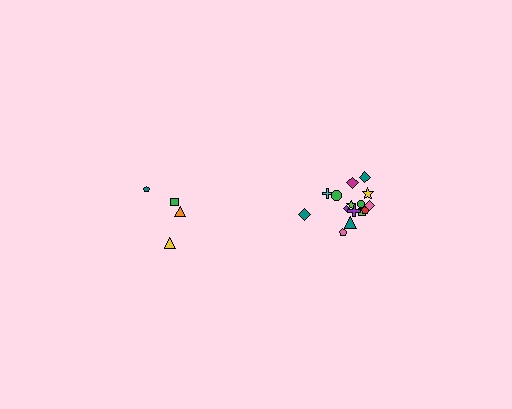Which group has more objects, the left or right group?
The right group.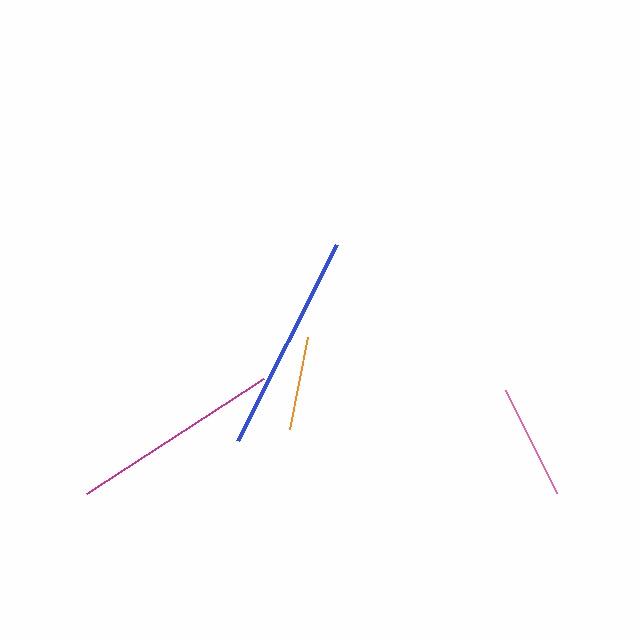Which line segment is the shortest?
The orange line is the shortest at approximately 93 pixels.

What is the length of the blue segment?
The blue segment is approximately 219 pixels long.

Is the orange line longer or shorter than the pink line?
The pink line is longer than the orange line.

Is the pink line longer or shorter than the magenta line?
The magenta line is longer than the pink line.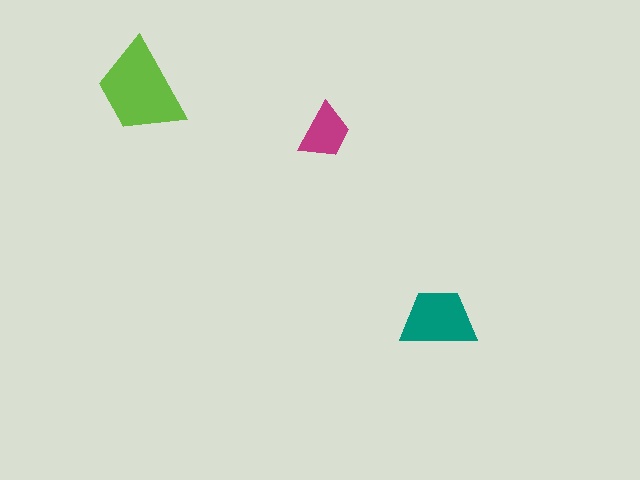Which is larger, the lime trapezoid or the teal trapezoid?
The lime one.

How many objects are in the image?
There are 3 objects in the image.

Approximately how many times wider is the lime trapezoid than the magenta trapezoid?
About 1.5 times wider.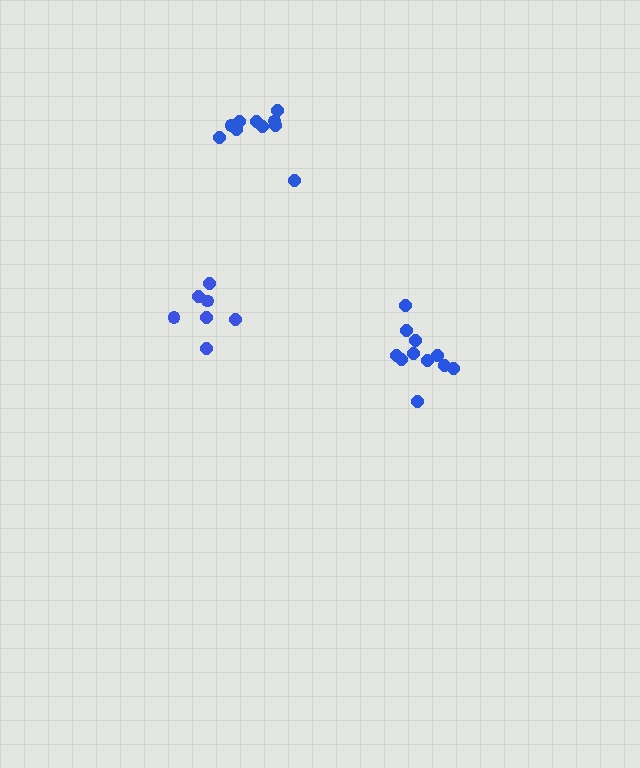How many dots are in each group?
Group 1: 10 dots, Group 2: 11 dots, Group 3: 7 dots (28 total).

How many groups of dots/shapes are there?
There are 3 groups.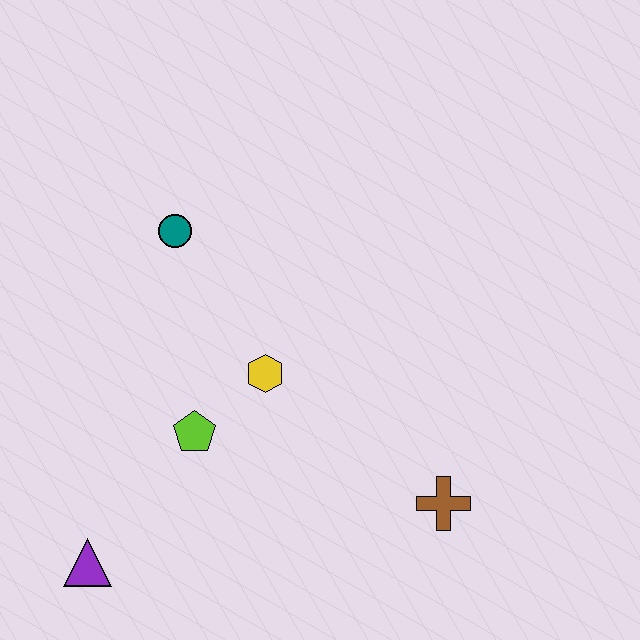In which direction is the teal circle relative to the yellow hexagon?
The teal circle is above the yellow hexagon.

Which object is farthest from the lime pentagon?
The brown cross is farthest from the lime pentagon.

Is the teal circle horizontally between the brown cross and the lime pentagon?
No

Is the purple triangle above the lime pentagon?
No